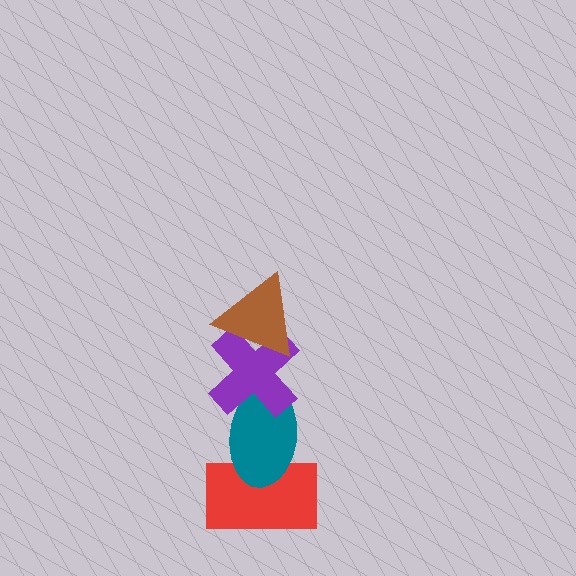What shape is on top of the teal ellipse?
The purple cross is on top of the teal ellipse.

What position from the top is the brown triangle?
The brown triangle is 1st from the top.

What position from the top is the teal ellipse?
The teal ellipse is 3rd from the top.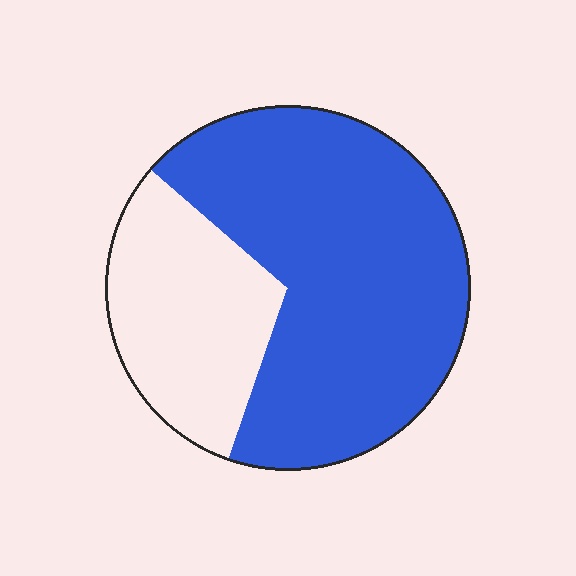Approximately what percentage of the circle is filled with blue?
Approximately 70%.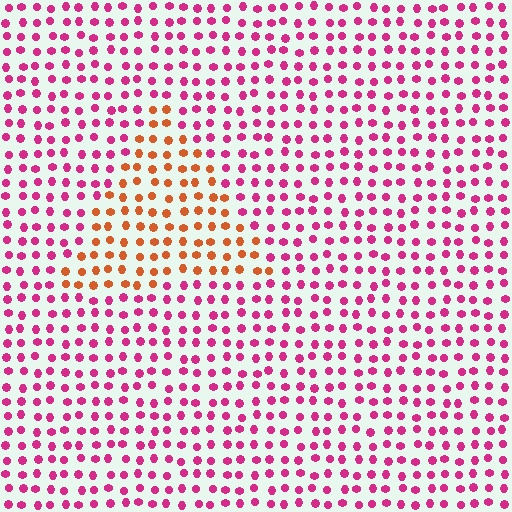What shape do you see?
I see a triangle.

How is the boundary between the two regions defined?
The boundary is defined purely by a slight shift in hue (about 51 degrees). Spacing, size, and orientation are identical on both sides.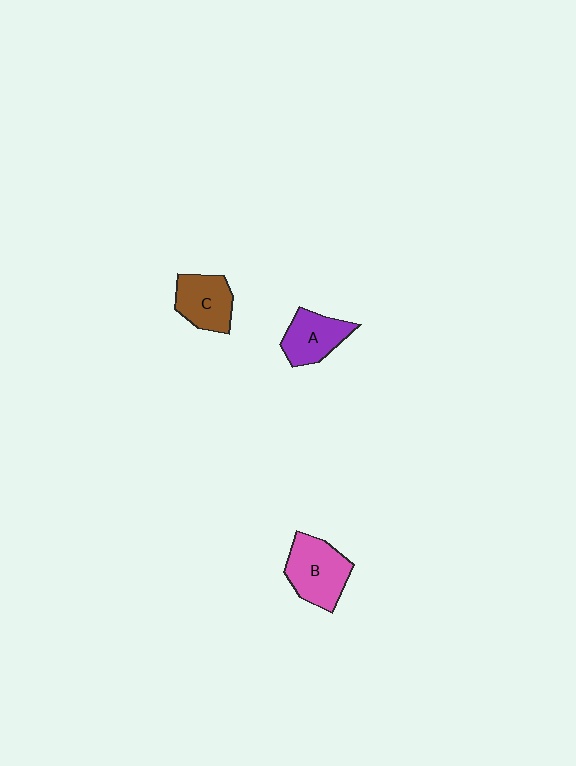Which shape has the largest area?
Shape B (pink).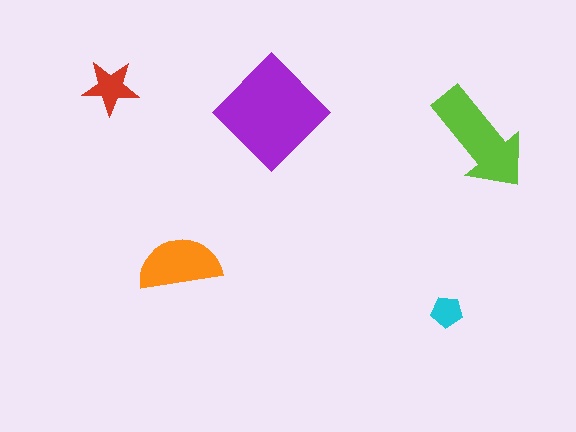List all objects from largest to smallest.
The purple diamond, the lime arrow, the orange semicircle, the red star, the cyan pentagon.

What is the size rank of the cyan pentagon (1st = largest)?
5th.